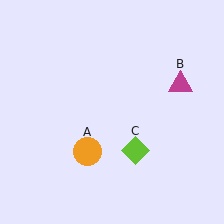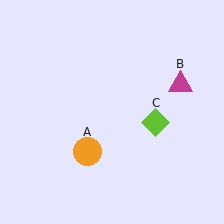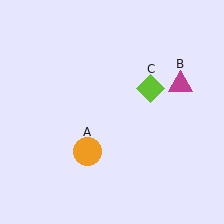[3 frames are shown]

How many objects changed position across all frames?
1 object changed position: lime diamond (object C).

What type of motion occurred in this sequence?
The lime diamond (object C) rotated counterclockwise around the center of the scene.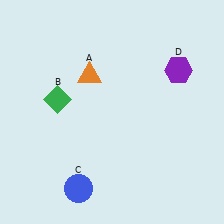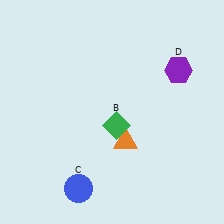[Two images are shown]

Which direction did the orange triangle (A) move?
The orange triangle (A) moved down.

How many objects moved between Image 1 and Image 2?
2 objects moved between the two images.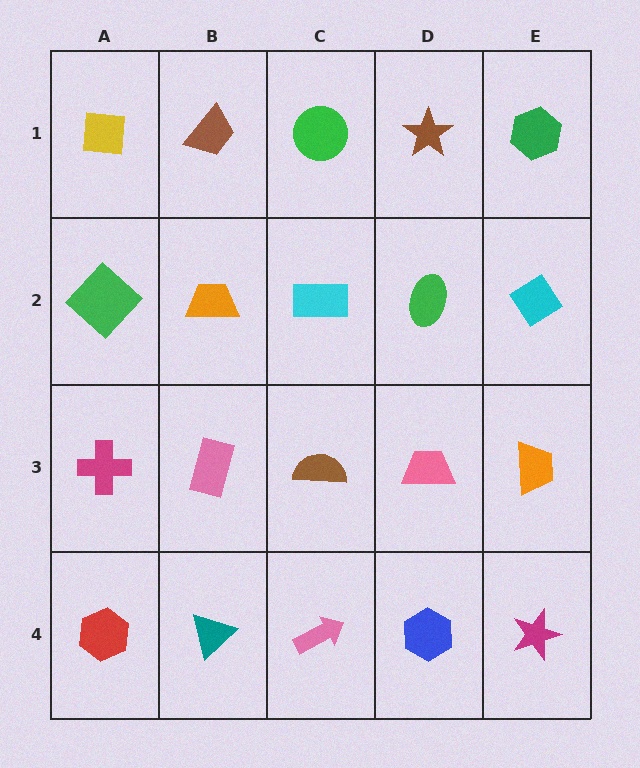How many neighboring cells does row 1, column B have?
3.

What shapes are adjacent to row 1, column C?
A cyan rectangle (row 2, column C), a brown trapezoid (row 1, column B), a brown star (row 1, column D).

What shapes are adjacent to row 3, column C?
A cyan rectangle (row 2, column C), a pink arrow (row 4, column C), a pink rectangle (row 3, column B), a pink trapezoid (row 3, column D).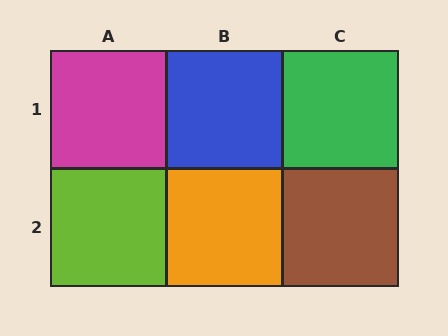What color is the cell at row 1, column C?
Green.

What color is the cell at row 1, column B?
Blue.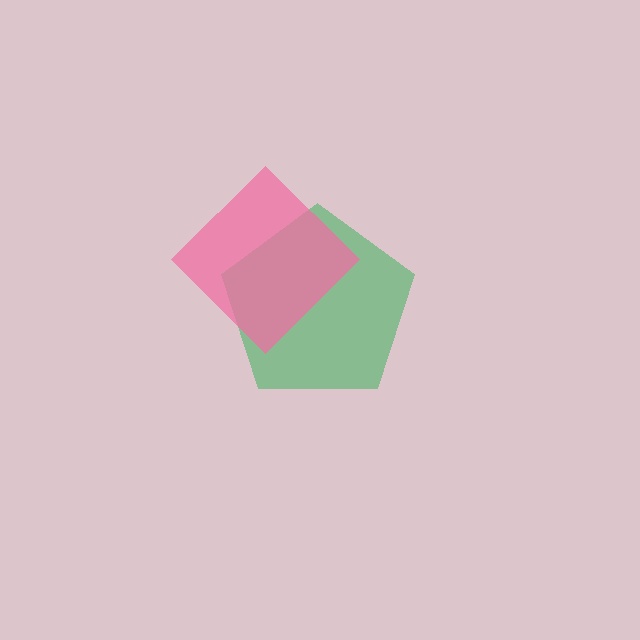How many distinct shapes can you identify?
There are 2 distinct shapes: a green pentagon, a pink diamond.